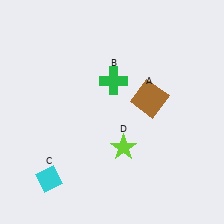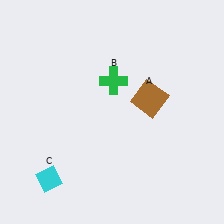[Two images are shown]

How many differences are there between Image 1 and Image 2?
There is 1 difference between the two images.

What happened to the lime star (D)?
The lime star (D) was removed in Image 2. It was in the bottom-right area of Image 1.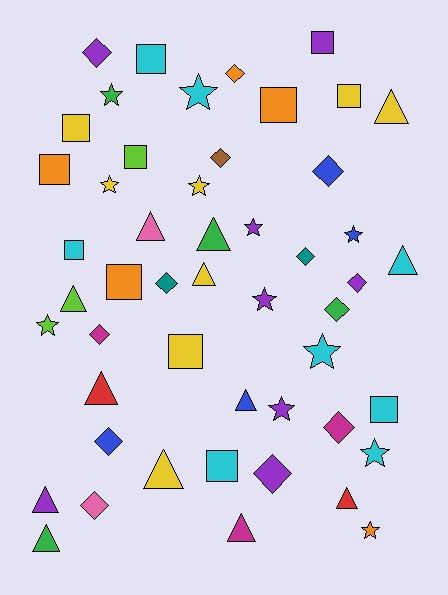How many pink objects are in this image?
There are 2 pink objects.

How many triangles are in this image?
There are 13 triangles.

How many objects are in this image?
There are 50 objects.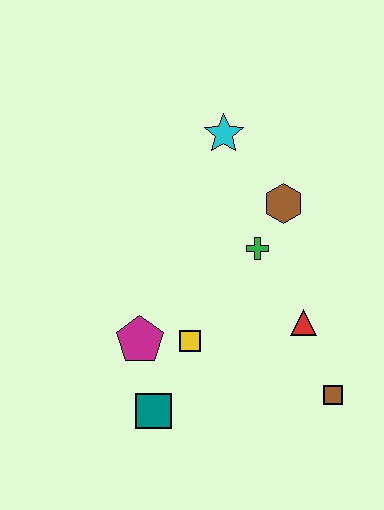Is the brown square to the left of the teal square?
No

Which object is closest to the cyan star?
The brown hexagon is closest to the cyan star.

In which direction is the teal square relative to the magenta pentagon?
The teal square is below the magenta pentagon.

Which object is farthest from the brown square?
The cyan star is farthest from the brown square.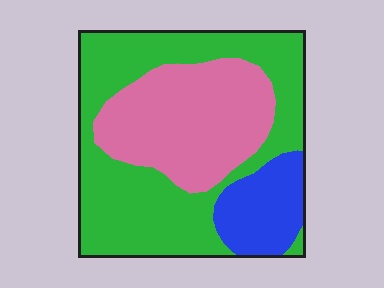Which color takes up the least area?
Blue, at roughly 15%.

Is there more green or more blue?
Green.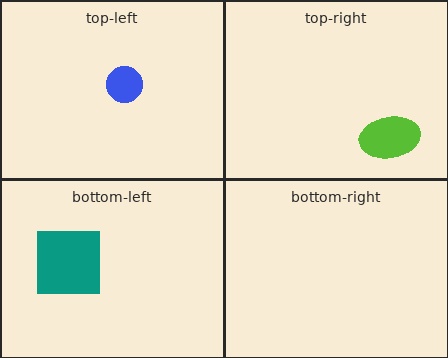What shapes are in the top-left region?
The blue circle.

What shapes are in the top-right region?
The lime ellipse.